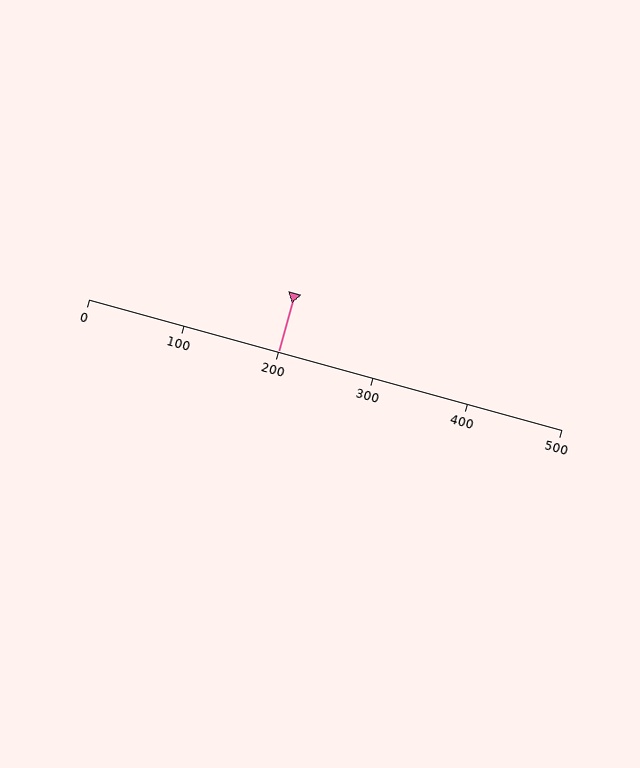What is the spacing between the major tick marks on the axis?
The major ticks are spaced 100 apart.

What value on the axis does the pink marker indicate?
The marker indicates approximately 200.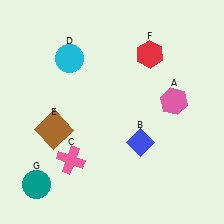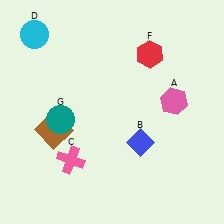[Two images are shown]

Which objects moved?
The objects that moved are: the cyan circle (D), the teal circle (G).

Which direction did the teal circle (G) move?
The teal circle (G) moved up.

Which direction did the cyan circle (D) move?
The cyan circle (D) moved left.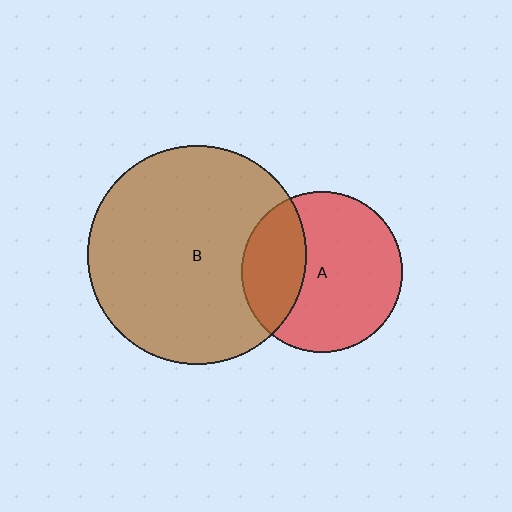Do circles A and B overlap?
Yes.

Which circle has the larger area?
Circle B (brown).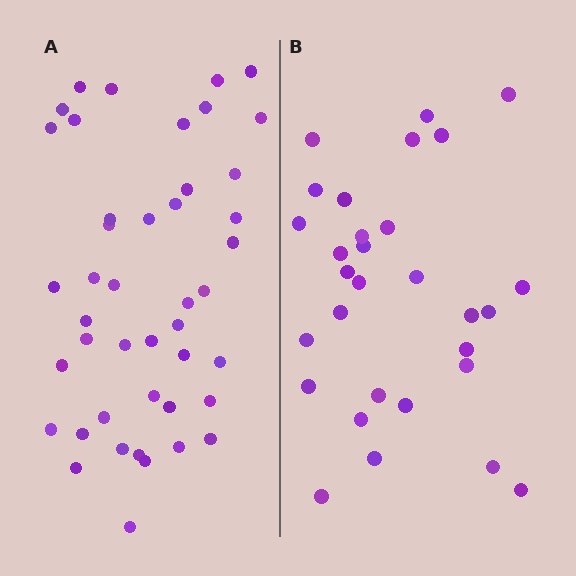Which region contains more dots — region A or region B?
Region A (the left region) has more dots.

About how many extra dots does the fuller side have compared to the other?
Region A has approximately 15 more dots than region B.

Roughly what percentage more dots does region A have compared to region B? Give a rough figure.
About 45% more.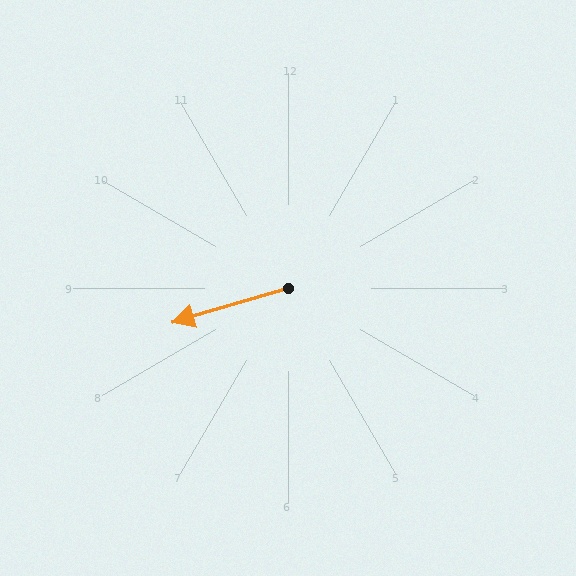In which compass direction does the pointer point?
West.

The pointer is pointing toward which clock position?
Roughly 8 o'clock.